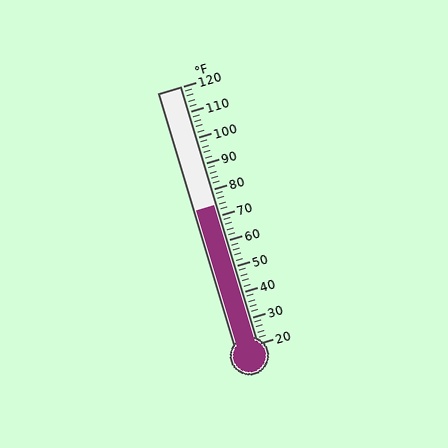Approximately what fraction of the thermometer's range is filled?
The thermometer is filled to approximately 55% of its range.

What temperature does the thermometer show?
The thermometer shows approximately 74°F.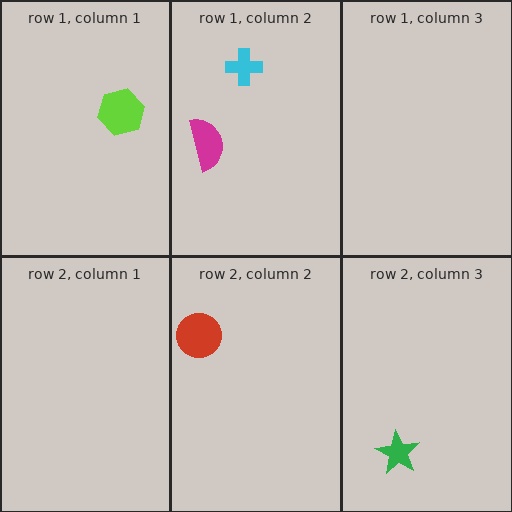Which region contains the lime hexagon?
The row 1, column 1 region.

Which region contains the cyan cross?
The row 1, column 2 region.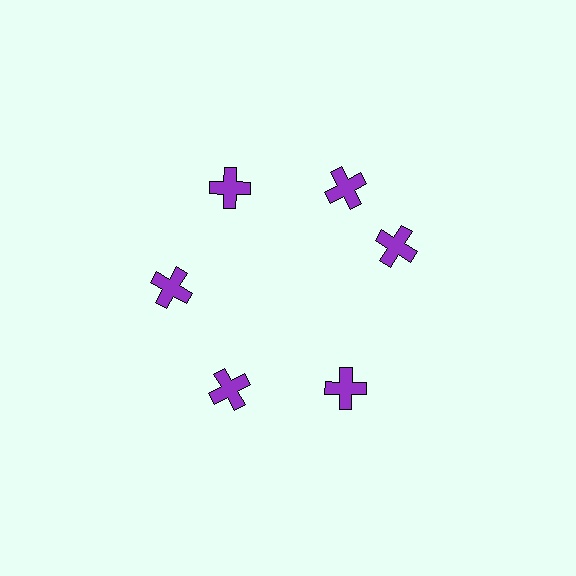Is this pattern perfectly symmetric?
No. The 6 purple crosses are arranged in a ring, but one element near the 3 o'clock position is rotated out of alignment along the ring, breaking the 6-fold rotational symmetry.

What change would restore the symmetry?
The symmetry would be restored by rotating it back into even spacing with its neighbors so that all 6 crosses sit at equal angles and equal distance from the center.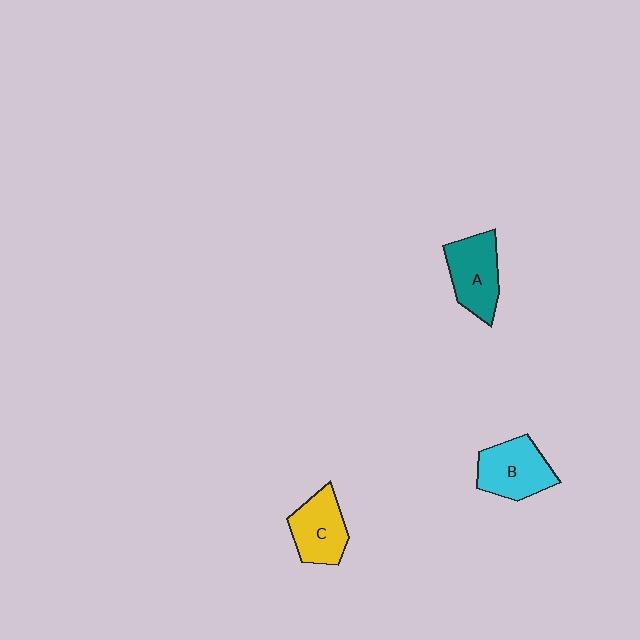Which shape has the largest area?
Shape B (cyan).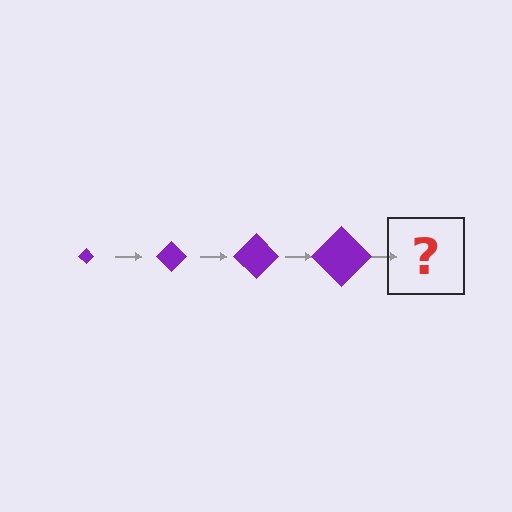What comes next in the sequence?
The next element should be a purple diamond, larger than the previous one.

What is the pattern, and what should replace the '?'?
The pattern is that the diamond gets progressively larger each step. The '?' should be a purple diamond, larger than the previous one.